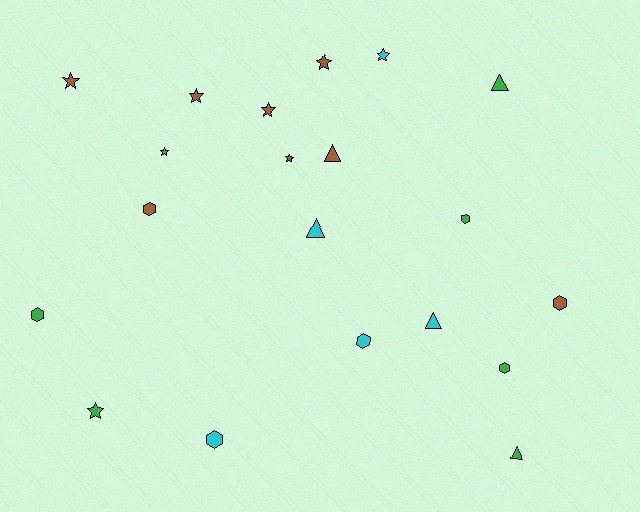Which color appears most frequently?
Brown, with 8 objects.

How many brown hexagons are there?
There are 2 brown hexagons.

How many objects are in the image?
There are 20 objects.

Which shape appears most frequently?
Star, with 8 objects.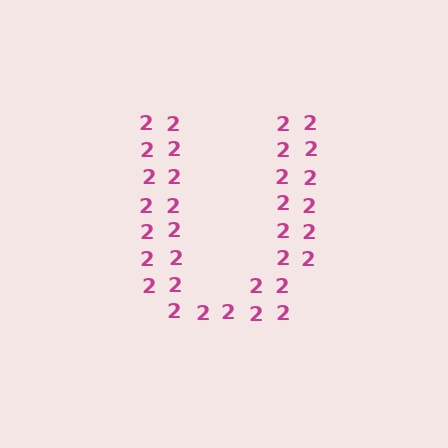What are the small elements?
The small elements are digit 2's.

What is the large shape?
The large shape is the letter U.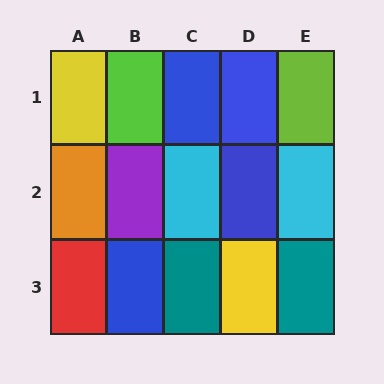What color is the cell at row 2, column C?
Cyan.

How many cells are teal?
2 cells are teal.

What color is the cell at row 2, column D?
Blue.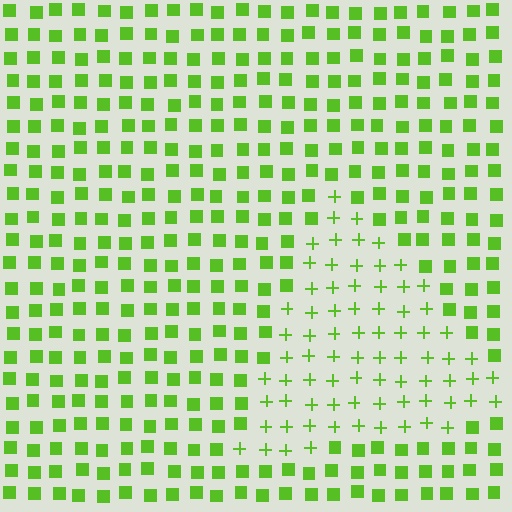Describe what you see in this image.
The image is filled with small lime elements arranged in a uniform grid. A triangle-shaped region contains plus signs, while the surrounding area contains squares. The boundary is defined purely by the change in element shape.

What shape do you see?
I see a triangle.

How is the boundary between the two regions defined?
The boundary is defined by a change in element shape: plus signs inside vs. squares outside. All elements share the same color and spacing.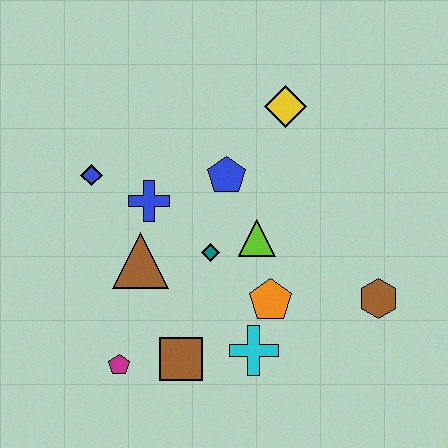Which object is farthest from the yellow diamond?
The magenta pentagon is farthest from the yellow diamond.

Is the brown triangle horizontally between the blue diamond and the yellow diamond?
Yes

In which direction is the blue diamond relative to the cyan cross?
The blue diamond is above the cyan cross.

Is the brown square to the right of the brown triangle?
Yes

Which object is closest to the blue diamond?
The blue cross is closest to the blue diamond.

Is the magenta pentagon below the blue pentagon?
Yes